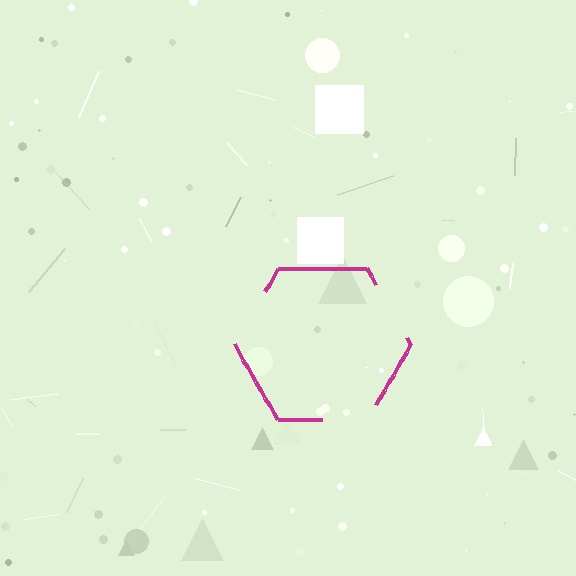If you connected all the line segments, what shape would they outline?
They would outline a hexagon.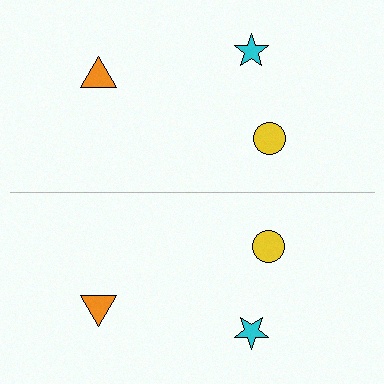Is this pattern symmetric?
Yes, this pattern has bilateral (reflection) symmetry.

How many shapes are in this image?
There are 6 shapes in this image.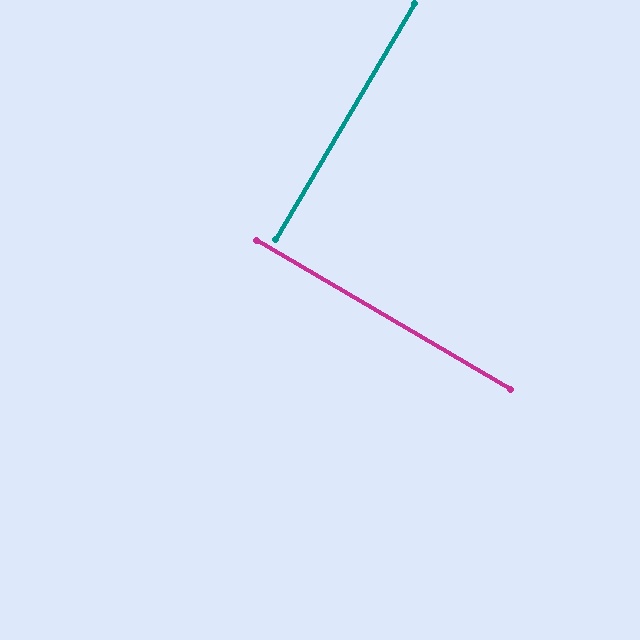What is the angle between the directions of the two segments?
Approximately 90 degrees.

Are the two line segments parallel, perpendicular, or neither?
Perpendicular — they meet at approximately 90°.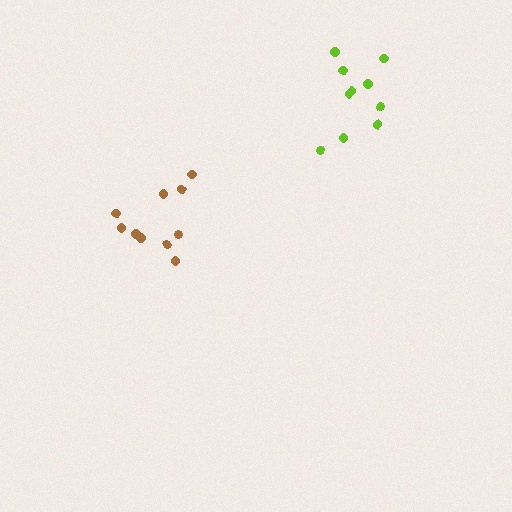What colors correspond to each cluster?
The clusters are colored: lime, brown.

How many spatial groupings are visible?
There are 2 spatial groupings.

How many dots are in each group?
Group 1: 10 dots, Group 2: 10 dots (20 total).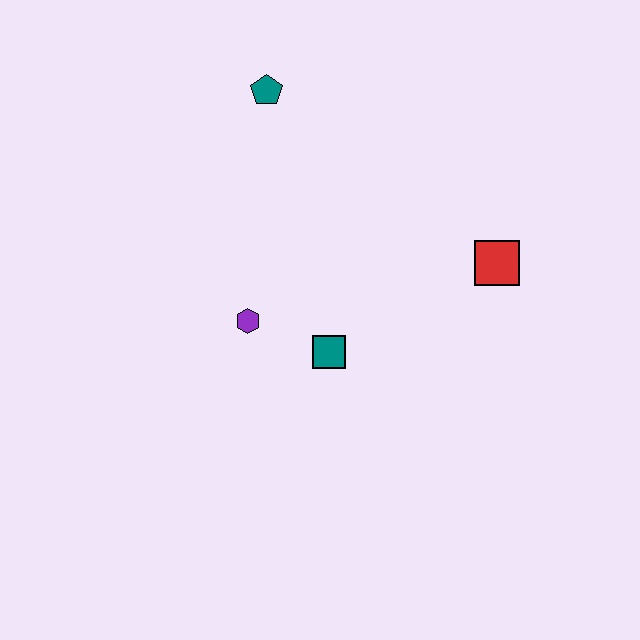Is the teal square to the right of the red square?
No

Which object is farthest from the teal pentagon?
The red square is farthest from the teal pentagon.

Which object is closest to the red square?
The teal square is closest to the red square.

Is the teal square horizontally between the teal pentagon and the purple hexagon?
No